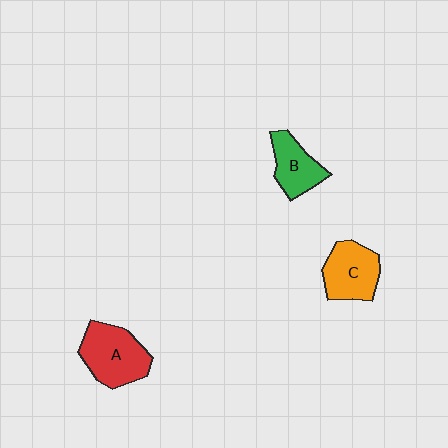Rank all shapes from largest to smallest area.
From largest to smallest: A (red), C (orange), B (green).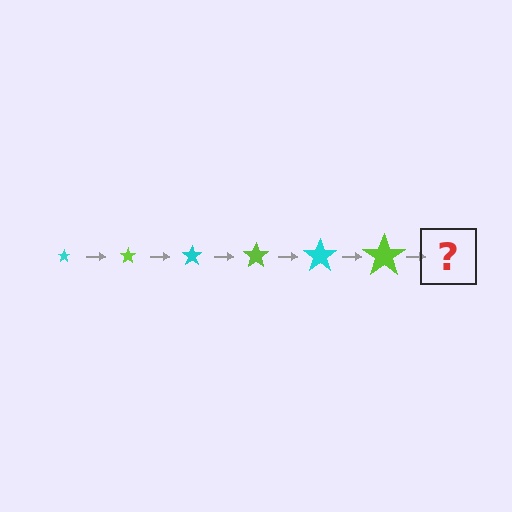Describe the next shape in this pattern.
It should be a cyan star, larger than the previous one.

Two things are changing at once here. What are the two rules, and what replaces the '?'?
The two rules are that the star grows larger each step and the color cycles through cyan and lime. The '?' should be a cyan star, larger than the previous one.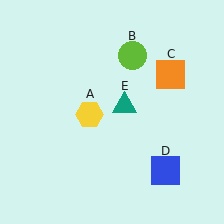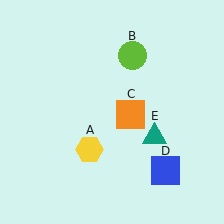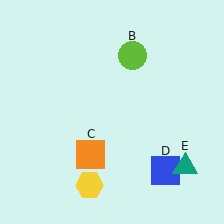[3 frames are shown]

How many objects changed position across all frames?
3 objects changed position: yellow hexagon (object A), orange square (object C), teal triangle (object E).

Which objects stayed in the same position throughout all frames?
Lime circle (object B) and blue square (object D) remained stationary.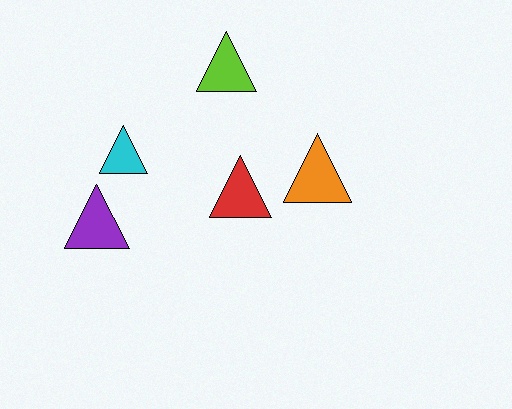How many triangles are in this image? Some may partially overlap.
There are 5 triangles.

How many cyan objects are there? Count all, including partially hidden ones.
There is 1 cyan object.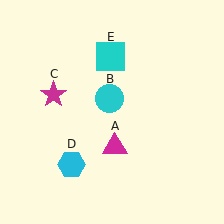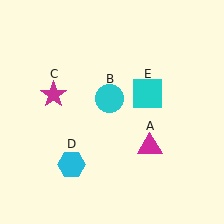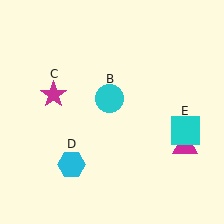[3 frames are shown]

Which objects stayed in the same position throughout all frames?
Cyan circle (object B) and magenta star (object C) and cyan hexagon (object D) remained stationary.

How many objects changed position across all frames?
2 objects changed position: magenta triangle (object A), cyan square (object E).